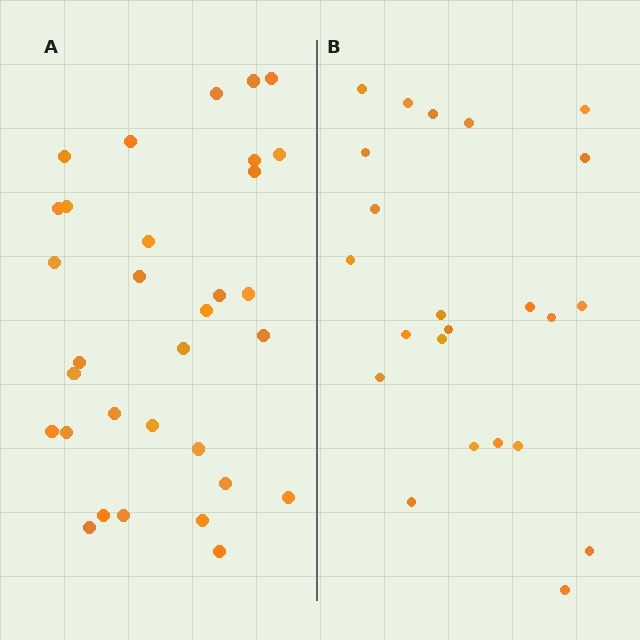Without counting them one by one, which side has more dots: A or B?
Region A (the left region) has more dots.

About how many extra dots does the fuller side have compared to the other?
Region A has roughly 8 or so more dots than region B.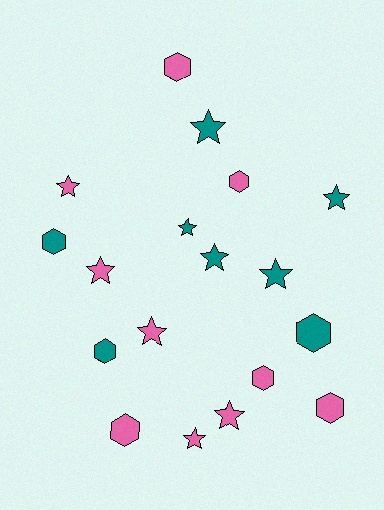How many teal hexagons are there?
There are 3 teal hexagons.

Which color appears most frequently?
Pink, with 10 objects.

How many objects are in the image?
There are 18 objects.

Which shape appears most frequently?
Star, with 10 objects.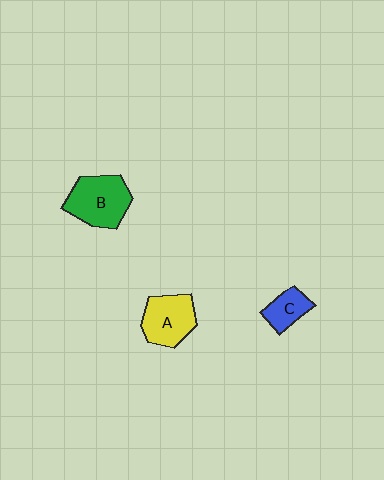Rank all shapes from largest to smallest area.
From largest to smallest: B (green), A (yellow), C (blue).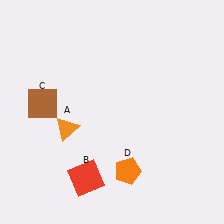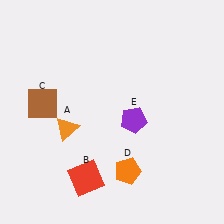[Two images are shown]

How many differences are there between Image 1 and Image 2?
There is 1 difference between the two images.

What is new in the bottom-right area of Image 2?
A purple pentagon (E) was added in the bottom-right area of Image 2.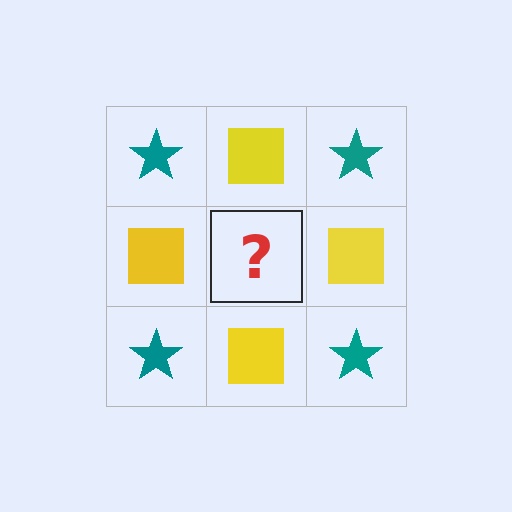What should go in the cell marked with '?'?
The missing cell should contain a teal star.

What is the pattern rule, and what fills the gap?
The rule is that it alternates teal star and yellow square in a checkerboard pattern. The gap should be filled with a teal star.